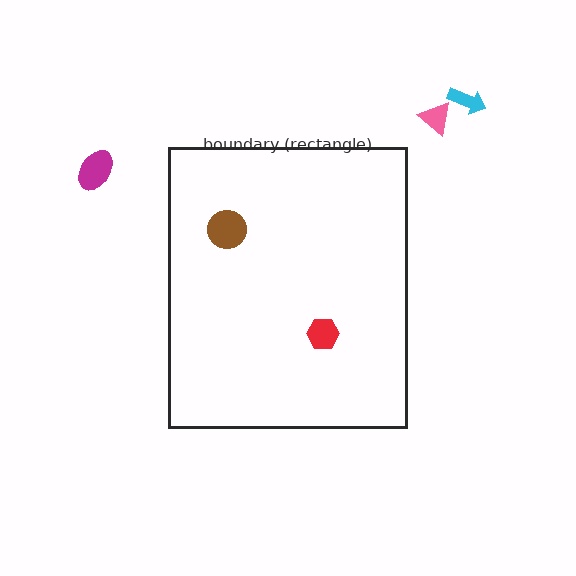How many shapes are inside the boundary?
2 inside, 3 outside.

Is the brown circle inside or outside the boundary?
Inside.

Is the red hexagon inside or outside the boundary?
Inside.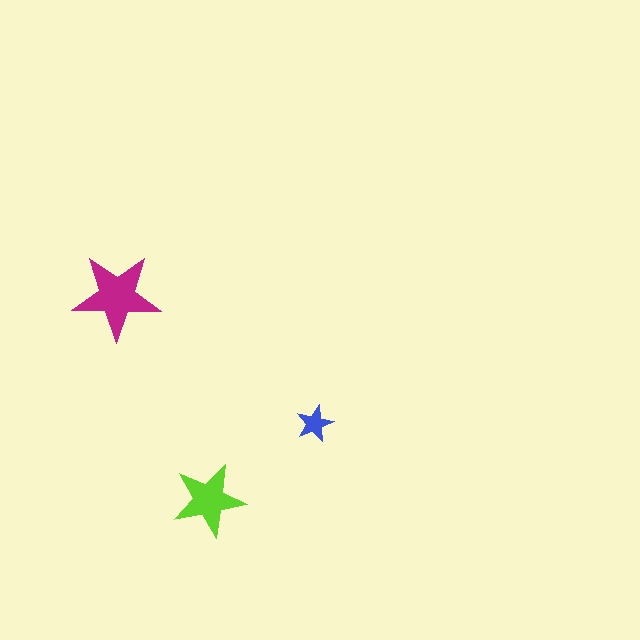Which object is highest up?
The magenta star is topmost.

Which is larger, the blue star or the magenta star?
The magenta one.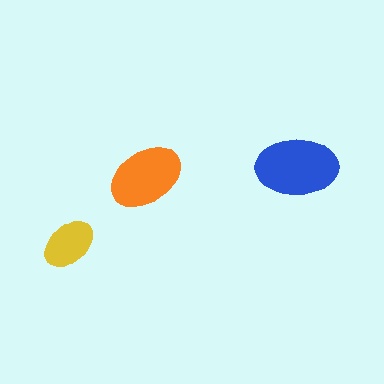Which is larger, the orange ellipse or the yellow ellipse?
The orange one.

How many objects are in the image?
There are 3 objects in the image.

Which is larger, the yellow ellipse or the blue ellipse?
The blue one.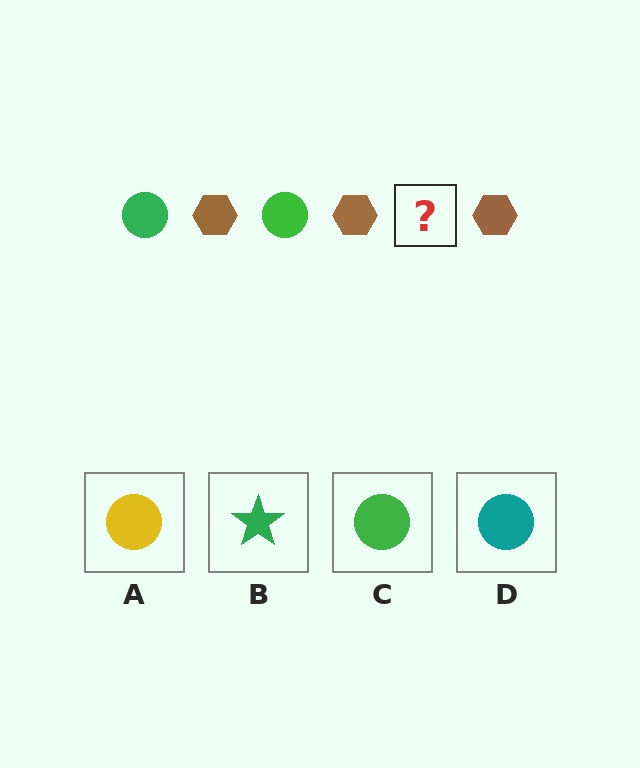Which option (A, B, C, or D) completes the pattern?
C.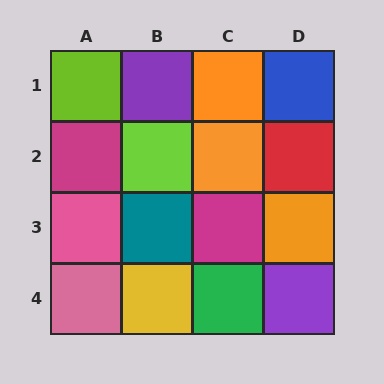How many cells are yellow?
1 cell is yellow.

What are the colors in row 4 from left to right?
Pink, yellow, green, purple.